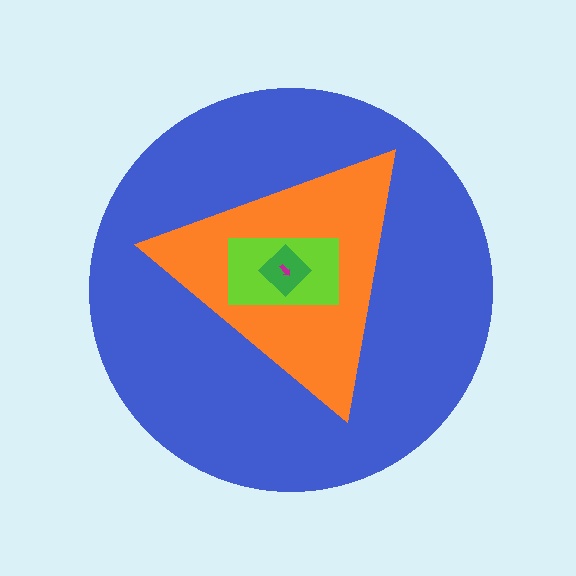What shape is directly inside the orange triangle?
The lime rectangle.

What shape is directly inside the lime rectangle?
The green diamond.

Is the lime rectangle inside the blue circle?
Yes.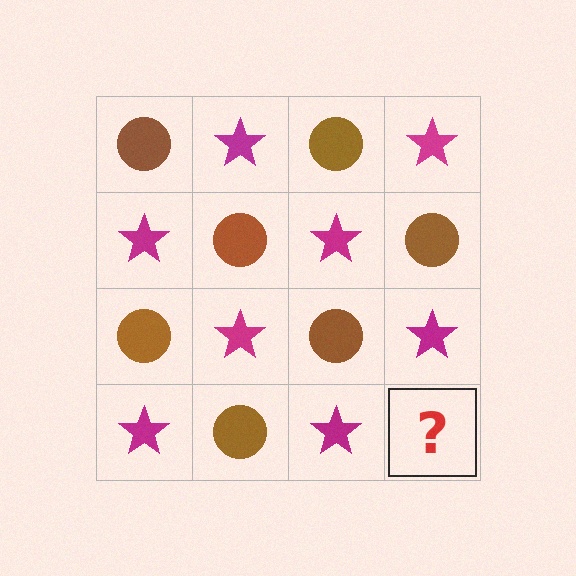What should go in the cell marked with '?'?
The missing cell should contain a brown circle.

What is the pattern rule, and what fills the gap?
The rule is that it alternates brown circle and magenta star in a checkerboard pattern. The gap should be filled with a brown circle.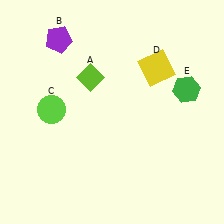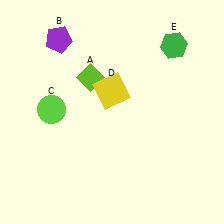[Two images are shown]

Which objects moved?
The objects that moved are: the yellow square (D), the green hexagon (E).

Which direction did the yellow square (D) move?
The yellow square (D) moved left.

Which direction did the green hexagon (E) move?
The green hexagon (E) moved up.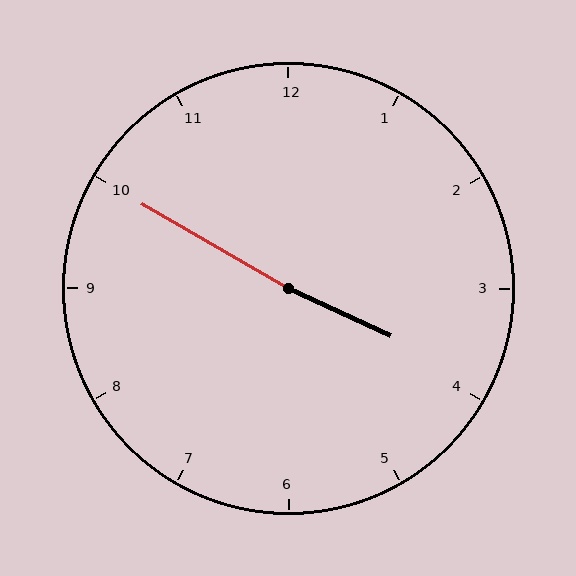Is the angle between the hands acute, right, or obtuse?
It is obtuse.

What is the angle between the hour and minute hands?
Approximately 175 degrees.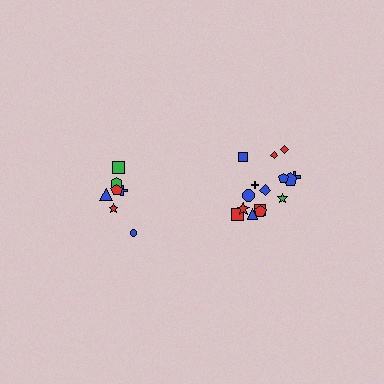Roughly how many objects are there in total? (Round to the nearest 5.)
Roughly 20 objects in total.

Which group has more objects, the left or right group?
The right group.